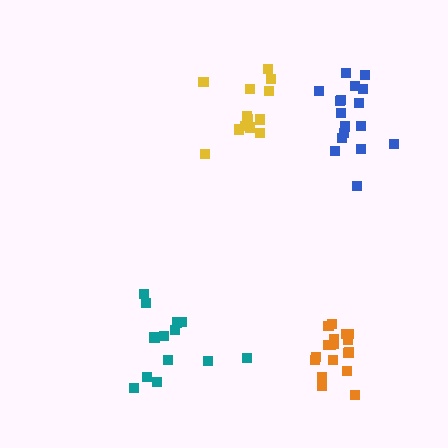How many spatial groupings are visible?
There are 4 spatial groupings.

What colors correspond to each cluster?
The clusters are colored: orange, yellow, teal, blue.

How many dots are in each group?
Group 1: 18 dots, Group 2: 13 dots, Group 3: 13 dots, Group 4: 17 dots (61 total).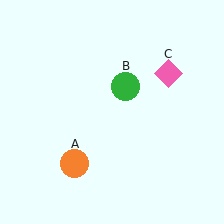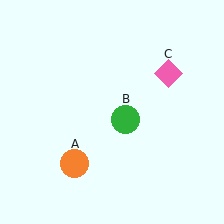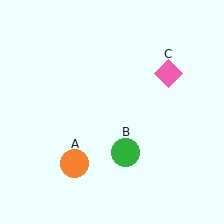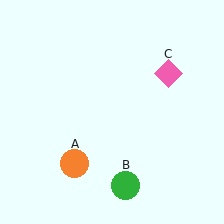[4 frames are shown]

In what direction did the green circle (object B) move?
The green circle (object B) moved down.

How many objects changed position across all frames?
1 object changed position: green circle (object B).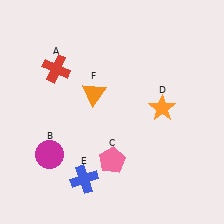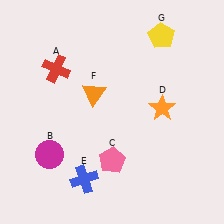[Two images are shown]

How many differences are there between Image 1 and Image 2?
There is 1 difference between the two images.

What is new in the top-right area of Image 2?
A yellow pentagon (G) was added in the top-right area of Image 2.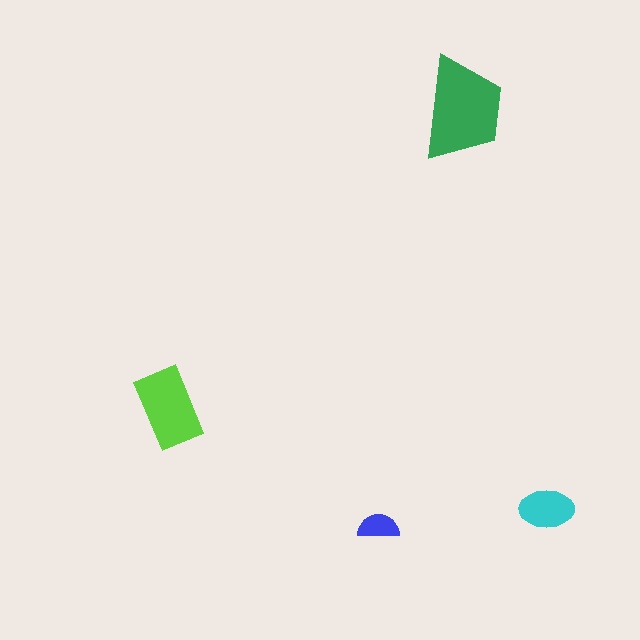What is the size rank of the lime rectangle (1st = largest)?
2nd.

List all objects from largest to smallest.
The green trapezoid, the lime rectangle, the cyan ellipse, the blue semicircle.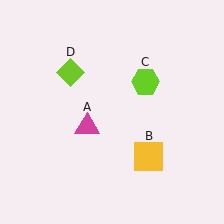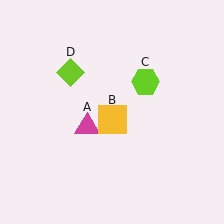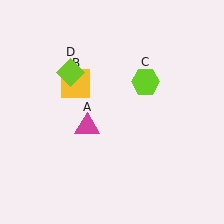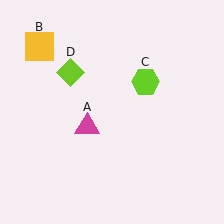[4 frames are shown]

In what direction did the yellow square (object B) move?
The yellow square (object B) moved up and to the left.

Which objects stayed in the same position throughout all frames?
Magenta triangle (object A) and lime hexagon (object C) and lime diamond (object D) remained stationary.